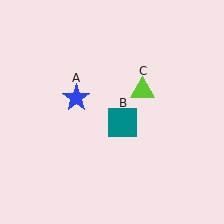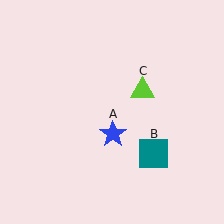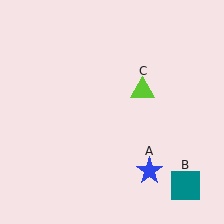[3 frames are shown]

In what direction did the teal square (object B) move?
The teal square (object B) moved down and to the right.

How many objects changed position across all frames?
2 objects changed position: blue star (object A), teal square (object B).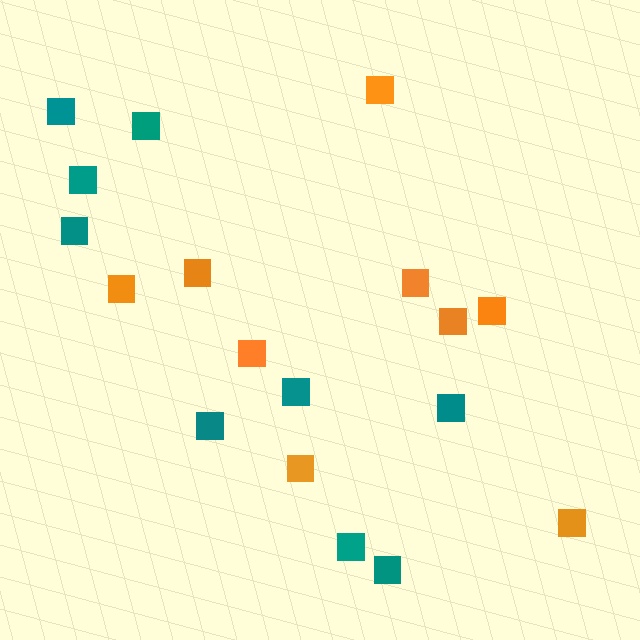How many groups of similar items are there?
There are 2 groups: one group of teal squares (9) and one group of orange squares (9).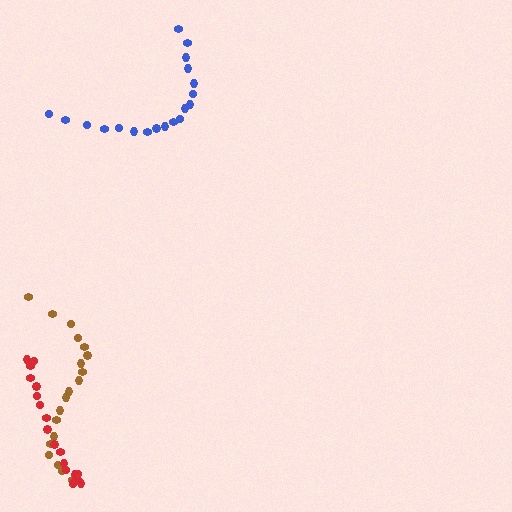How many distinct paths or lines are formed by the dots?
There are 3 distinct paths.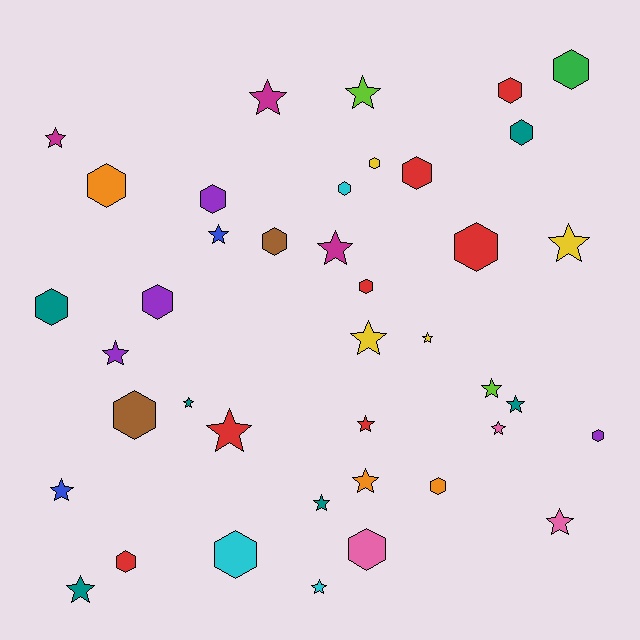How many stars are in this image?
There are 21 stars.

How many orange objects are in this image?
There are 3 orange objects.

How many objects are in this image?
There are 40 objects.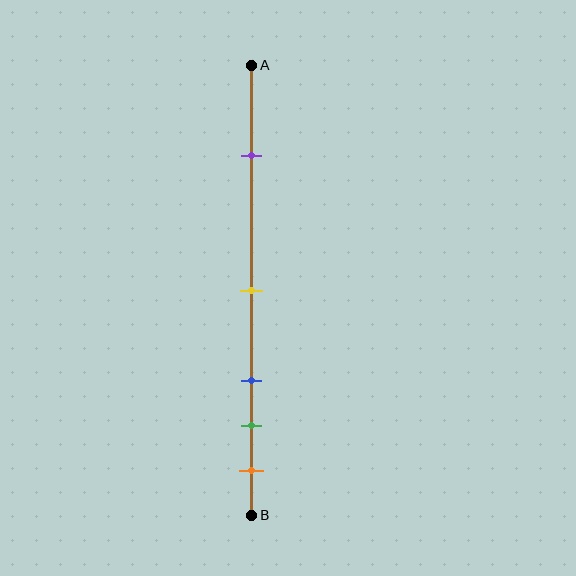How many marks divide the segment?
There are 5 marks dividing the segment.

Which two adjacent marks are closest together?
The green and orange marks are the closest adjacent pair.